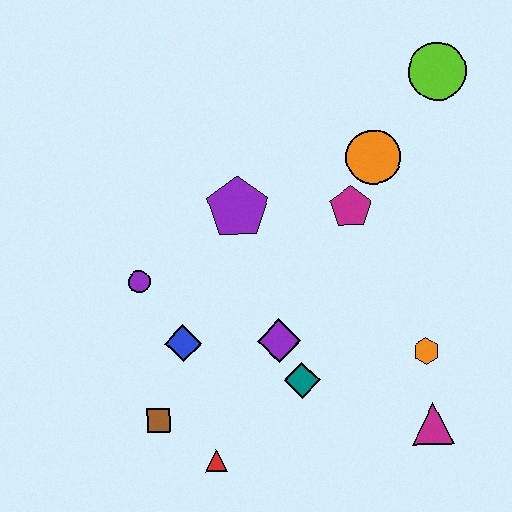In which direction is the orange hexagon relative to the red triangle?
The orange hexagon is to the right of the red triangle.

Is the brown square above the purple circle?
No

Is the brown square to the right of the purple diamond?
No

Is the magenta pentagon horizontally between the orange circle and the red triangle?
Yes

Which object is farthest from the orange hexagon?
The purple circle is farthest from the orange hexagon.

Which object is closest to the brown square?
The red triangle is closest to the brown square.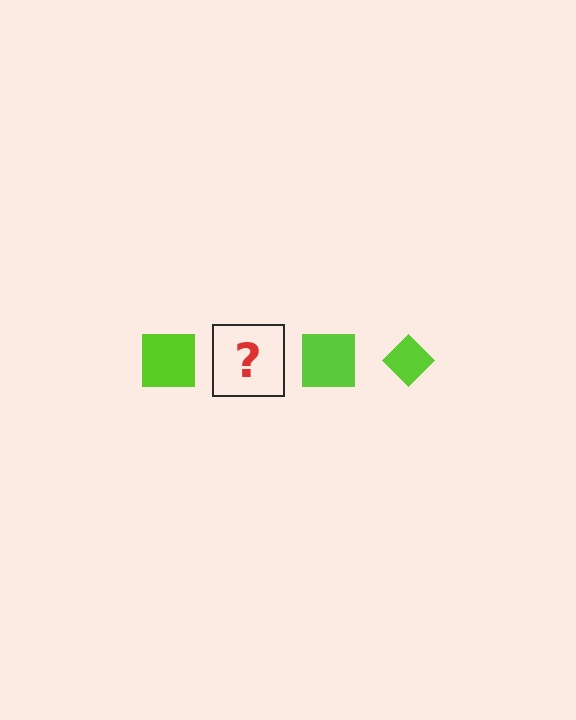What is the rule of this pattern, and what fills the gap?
The rule is that the pattern cycles through square, diamond shapes in lime. The gap should be filled with a lime diamond.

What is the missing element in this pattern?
The missing element is a lime diamond.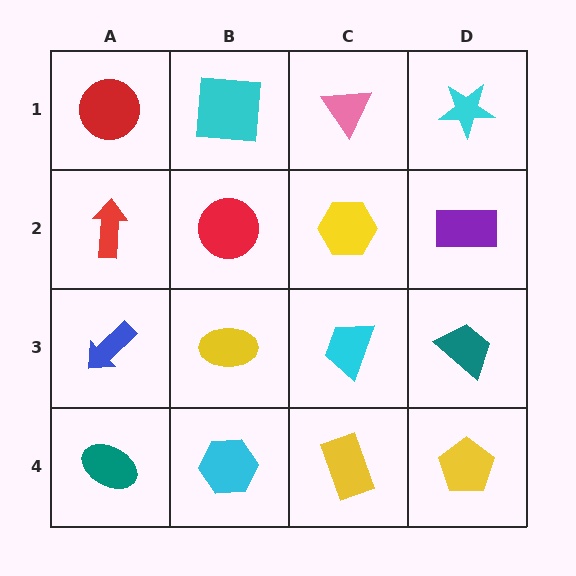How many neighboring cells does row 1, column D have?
2.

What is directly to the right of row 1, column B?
A pink triangle.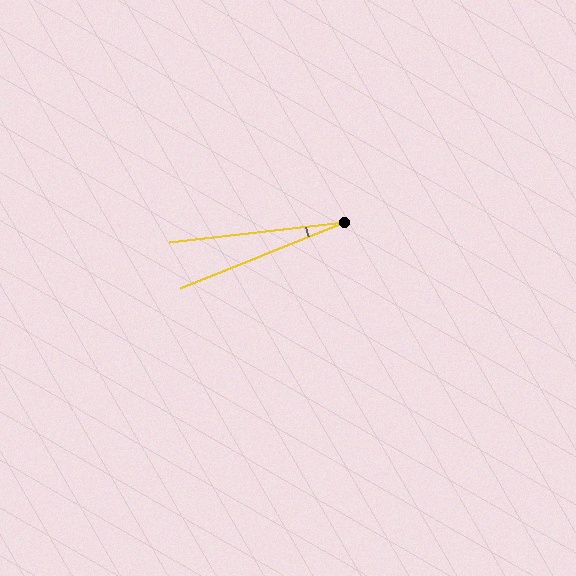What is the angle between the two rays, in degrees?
Approximately 15 degrees.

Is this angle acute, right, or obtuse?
It is acute.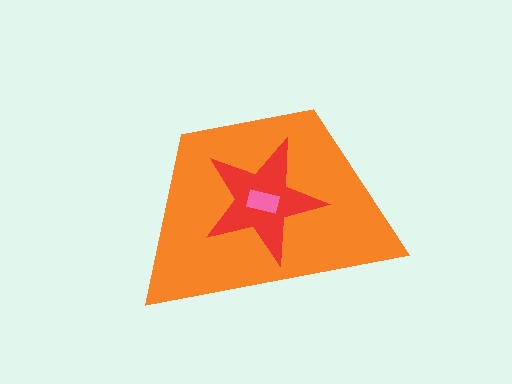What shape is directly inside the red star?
The pink rectangle.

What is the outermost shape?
The orange trapezoid.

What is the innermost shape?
The pink rectangle.